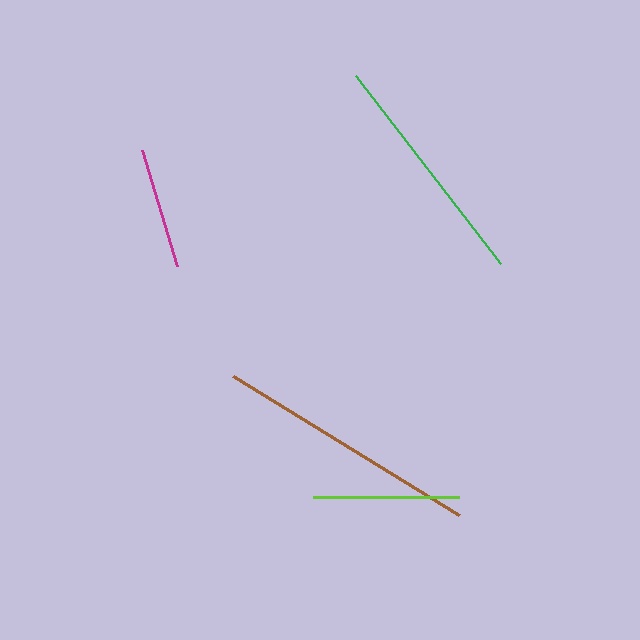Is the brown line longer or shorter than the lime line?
The brown line is longer than the lime line.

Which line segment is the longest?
The brown line is the longest at approximately 266 pixels.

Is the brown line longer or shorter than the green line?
The brown line is longer than the green line.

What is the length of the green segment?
The green segment is approximately 237 pixels long.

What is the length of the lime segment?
The lime segment is approximately 146 pixels long.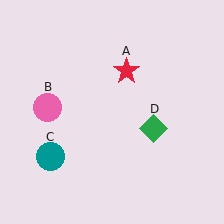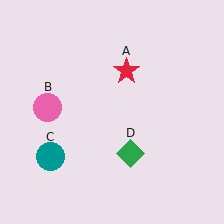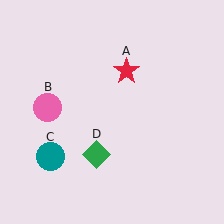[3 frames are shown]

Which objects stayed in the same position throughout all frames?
Red star (object A) and pink circle (object B) and teal circle (object C) remained stationary.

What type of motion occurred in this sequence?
The green diamond (object D) rotated clockwise around the center of the scene.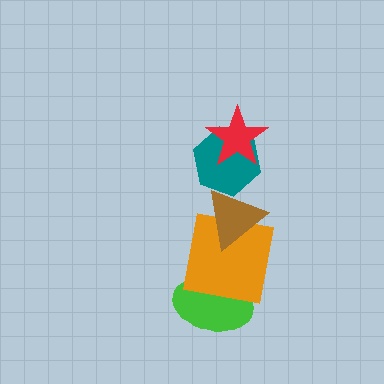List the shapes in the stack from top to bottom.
From top to bottom: the red star, the teal hexagon, the brown triangle, the orange square, the green ellipse.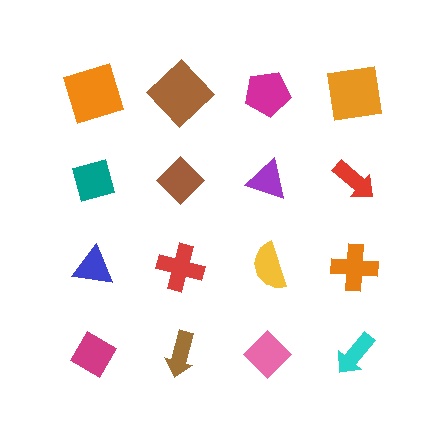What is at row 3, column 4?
An orange cross.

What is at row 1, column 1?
An orange square.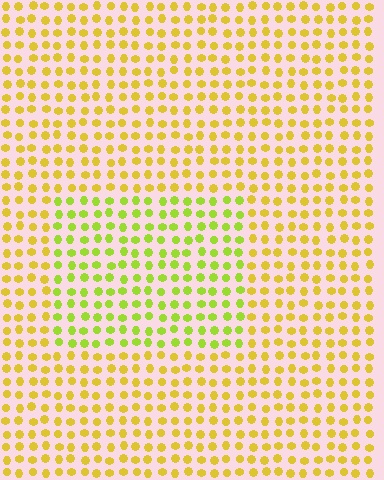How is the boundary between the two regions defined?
The boundary is defined purely by a slight shift in hue (about 32 degrees). Spacing, size, and orientation are identical on both sides.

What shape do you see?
I see a rectangle.